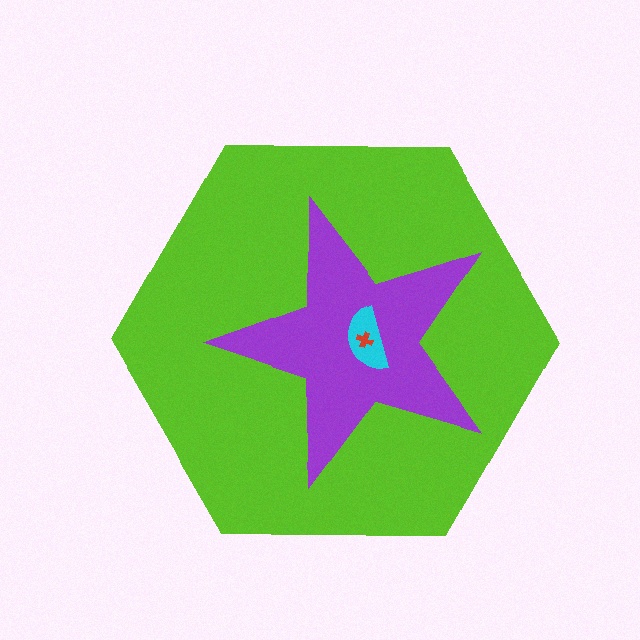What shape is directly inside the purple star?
The cyan semicircle.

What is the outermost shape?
The lime hexagon.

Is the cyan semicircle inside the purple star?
Yes.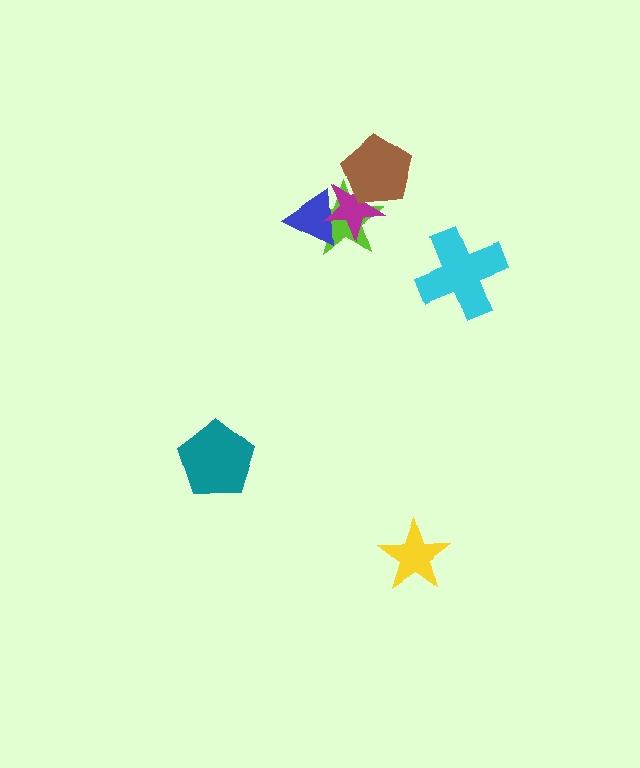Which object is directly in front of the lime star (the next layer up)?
The blue triangle is directly in front of the lime star.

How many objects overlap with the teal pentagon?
0 objects overlap with the teal pentagon.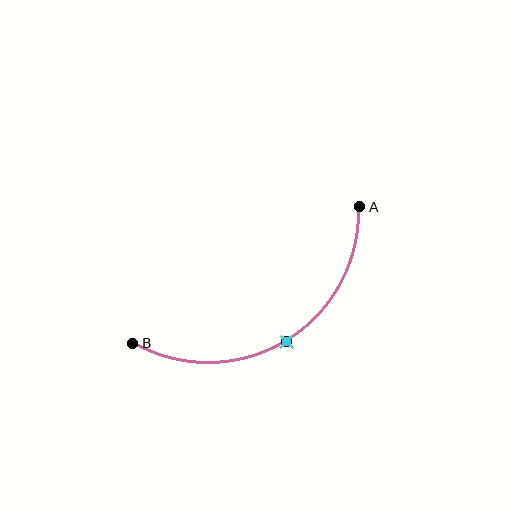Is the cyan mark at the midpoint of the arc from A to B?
Yes. The cyan mark lies on the arc at equal arc-length from both A and B — it is the arc midpoint.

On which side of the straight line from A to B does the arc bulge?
The arc bulges below the straight line connecting A and B.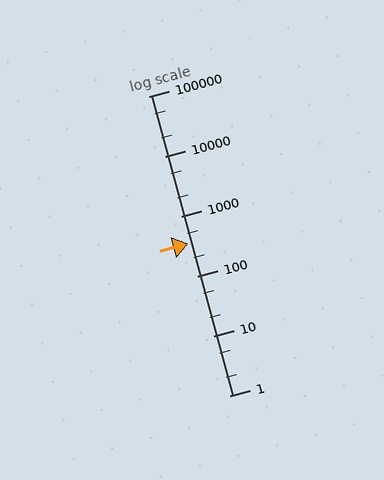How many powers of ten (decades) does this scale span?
The scale spans 5 decades, from 1 to 100000.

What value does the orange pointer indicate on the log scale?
The pointer indicates approximately 350.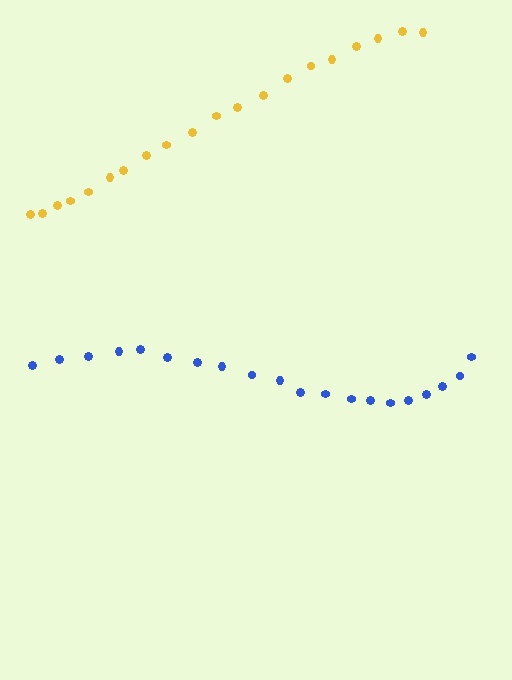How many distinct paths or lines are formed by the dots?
There are 2 distinct paths.